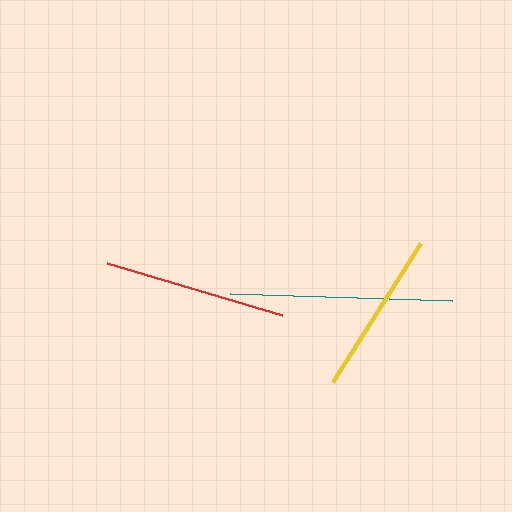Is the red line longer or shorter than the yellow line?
The red line is longer than the yellow line.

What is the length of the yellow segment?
The yellow segment is approximately 165 pixels long.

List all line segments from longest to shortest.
From longest to shortest: teal, red, yellow.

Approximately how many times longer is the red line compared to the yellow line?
The red line is approximately 1.1 times the length of the yellow line.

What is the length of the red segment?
The red segment is approximately 183 pixels long.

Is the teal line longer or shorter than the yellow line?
The teal line is longer than the yellow line.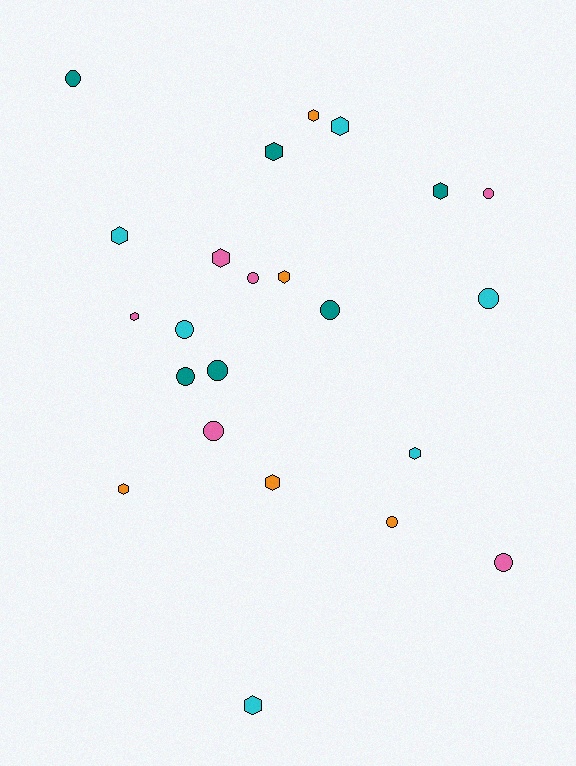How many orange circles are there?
There is 1 orange circle.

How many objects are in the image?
There are 23 objects.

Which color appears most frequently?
Pink, with 6 objects.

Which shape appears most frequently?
Hexagon, with 12 objects.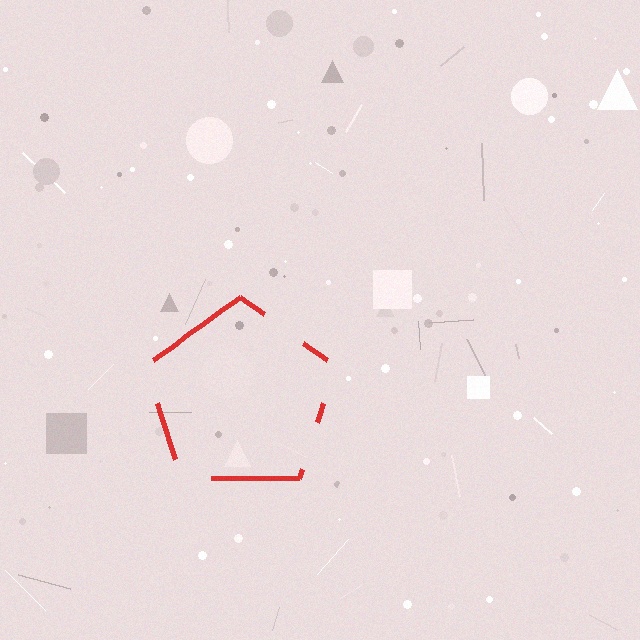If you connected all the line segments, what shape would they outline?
They would outline a pentagon.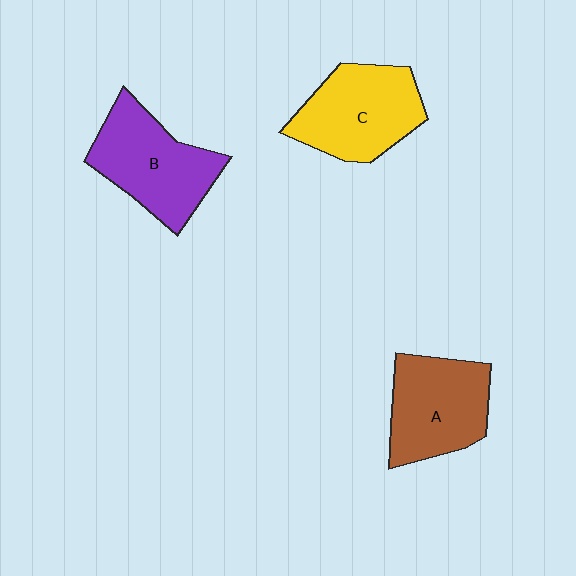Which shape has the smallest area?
Shape A (brown).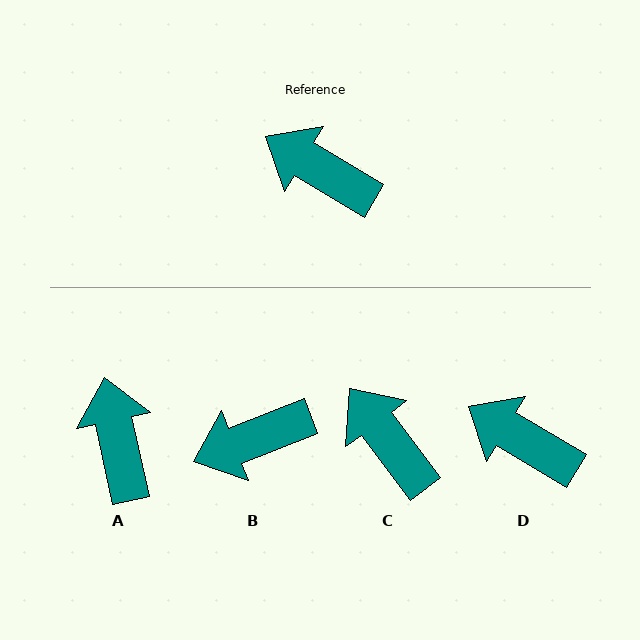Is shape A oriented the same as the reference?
No, it is off by about 47 degrees.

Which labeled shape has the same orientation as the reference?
D.